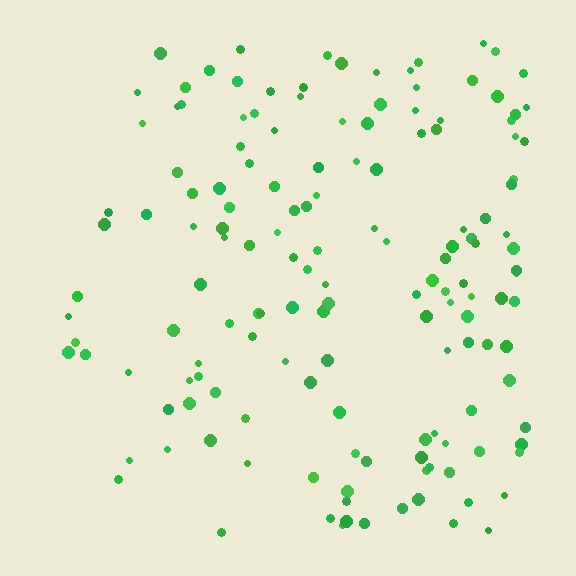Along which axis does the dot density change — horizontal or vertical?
Horizontal.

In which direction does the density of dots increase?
From left to right, with the right side densest.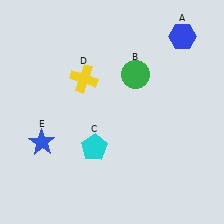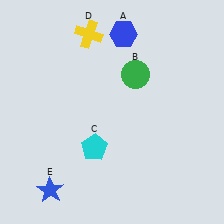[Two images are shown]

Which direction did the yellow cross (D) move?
The yellow cross (D) moved up.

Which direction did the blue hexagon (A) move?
The blue hexagon (A) moved left.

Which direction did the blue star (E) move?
The blue star (E) moved down.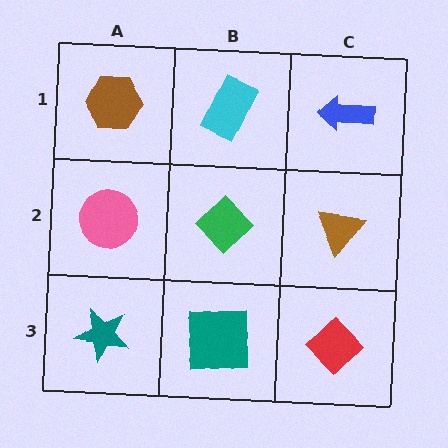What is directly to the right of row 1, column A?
A cyan rectangle.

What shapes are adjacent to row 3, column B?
A green diamond (row 2, column B), a teal star (row 3, column A), a red diamond (row 3, column C).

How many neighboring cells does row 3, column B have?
3.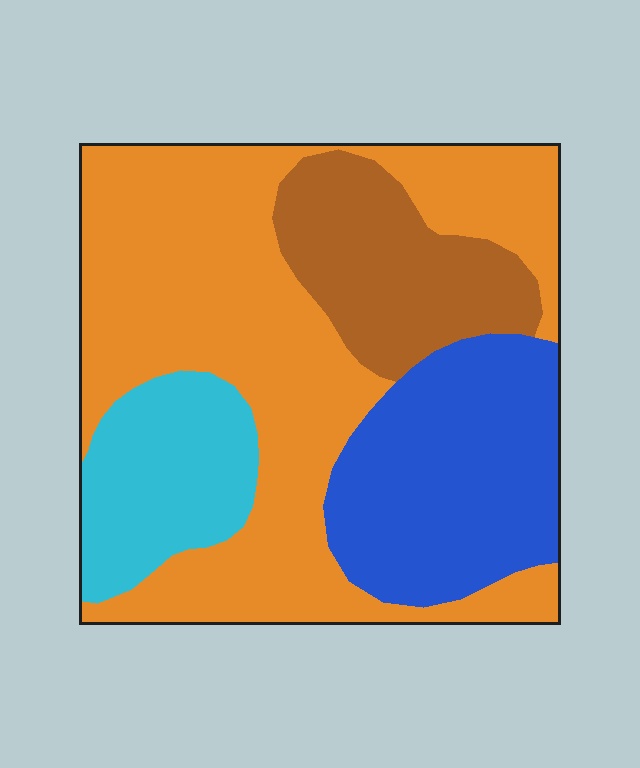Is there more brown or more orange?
Orange.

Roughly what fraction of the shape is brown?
Brown takes up about one sixth (1/6) of the shape.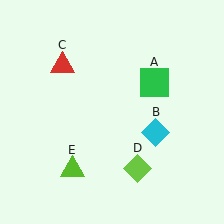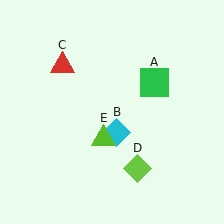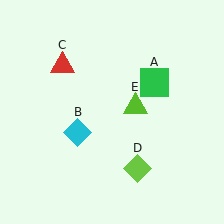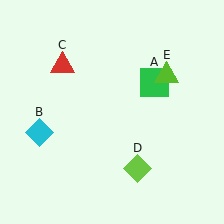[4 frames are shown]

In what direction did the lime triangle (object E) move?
The lime triangle (object E) moved up and to the right.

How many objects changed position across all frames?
2 objects changed position: cyan diamond (object B), lime triangle (object E).